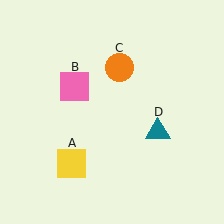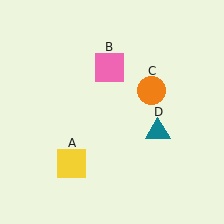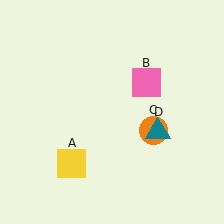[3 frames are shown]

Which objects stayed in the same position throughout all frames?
Yellow square (object A) and teal triangle (object D) remained stationary.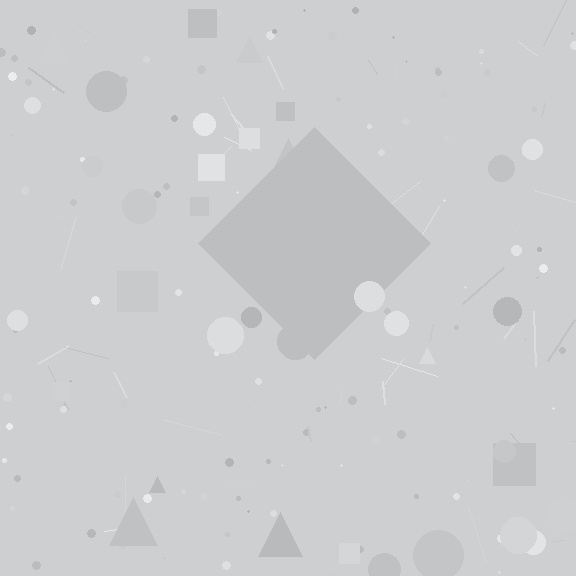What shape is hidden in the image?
A diamond is hidden in the image.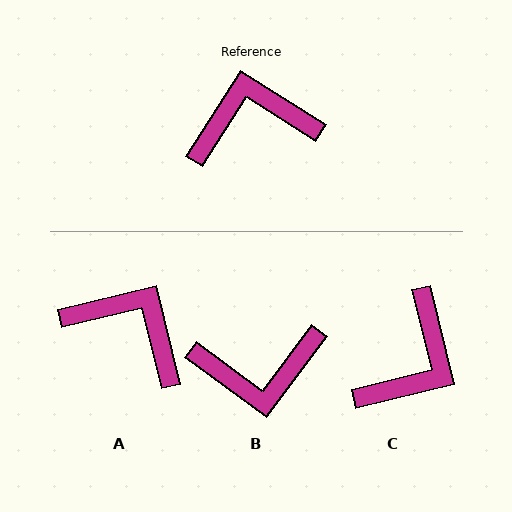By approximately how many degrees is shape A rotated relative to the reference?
Approximately 44 degrees clockwise.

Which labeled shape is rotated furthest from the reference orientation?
B, about 176 degrees away.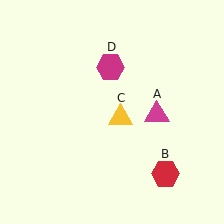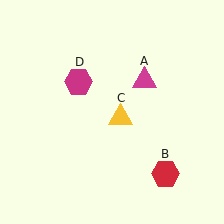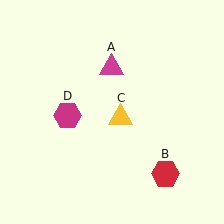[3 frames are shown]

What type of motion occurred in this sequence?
The magenta triangle (object A), magenta hexagon (object D) rotated counterclockwise around the center of the scene.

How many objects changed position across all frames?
2 objects changed position: magenta triangle (object A), magenta hexagon (object D).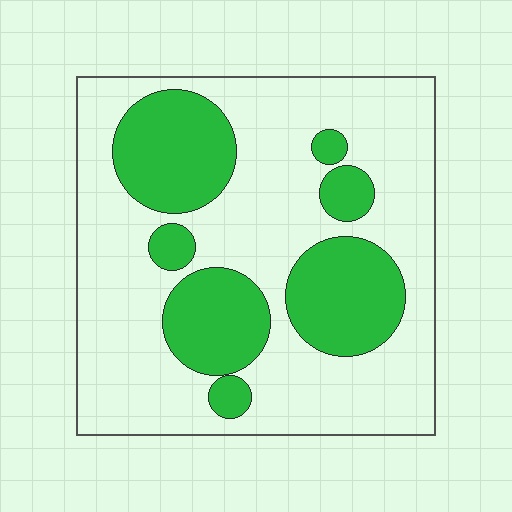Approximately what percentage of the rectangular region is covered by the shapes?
Approximately 30%.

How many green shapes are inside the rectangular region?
7.